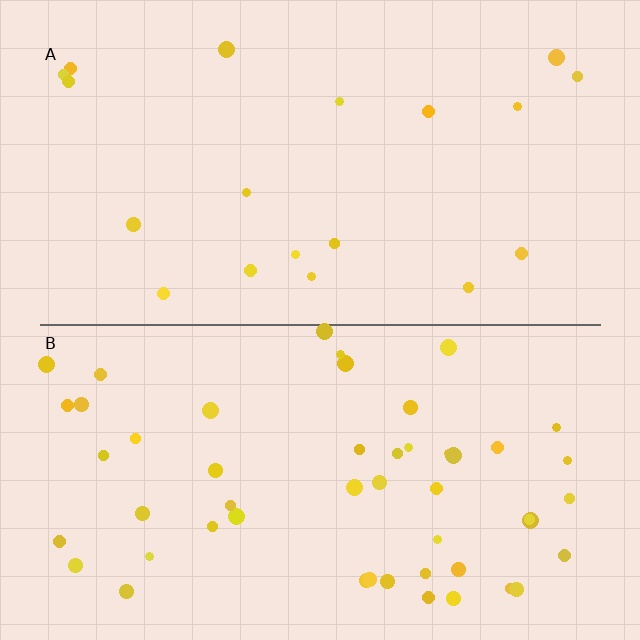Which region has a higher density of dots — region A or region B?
B (the bottom).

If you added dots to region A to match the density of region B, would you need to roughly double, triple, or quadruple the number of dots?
Approximately triple.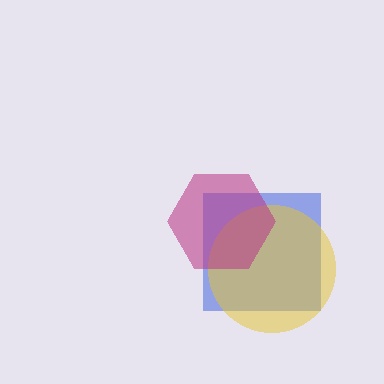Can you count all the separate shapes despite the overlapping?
Yes, there are 3 separate shapes.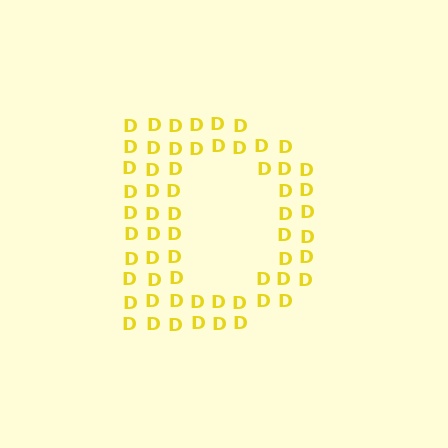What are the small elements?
The small elements are letter D's.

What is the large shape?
The large shape is the letter D.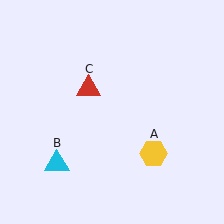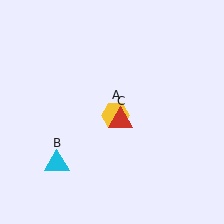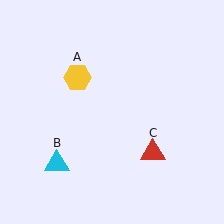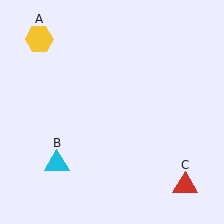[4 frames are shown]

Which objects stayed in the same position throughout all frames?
Cyan triangle (object B) remained stationary.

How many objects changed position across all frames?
2 objects changed position: yellow hexagon (object A), red triangle (object C).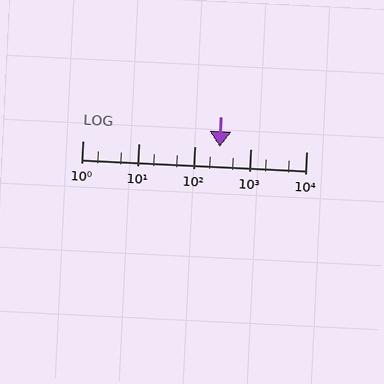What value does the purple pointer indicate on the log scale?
The pointer indicates approximately 280.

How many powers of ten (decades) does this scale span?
The scale spans 4 decades, from 1 to 10000.